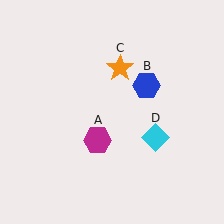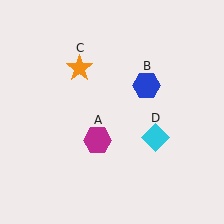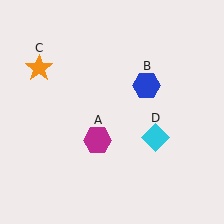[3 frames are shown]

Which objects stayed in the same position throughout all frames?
Magenta hexagon (object A) and blue hexagon (object B) and cyan diamond (object D) remained stationary.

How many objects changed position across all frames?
1 object changed position: orange star (object C).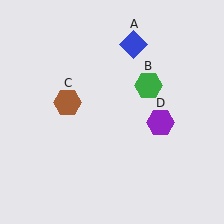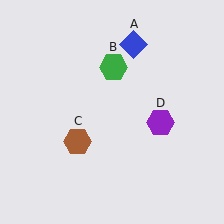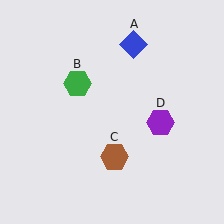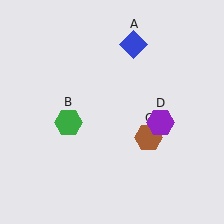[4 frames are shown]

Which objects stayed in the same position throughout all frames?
Blue diamond (object A) and purple hexagon (object D) remained stationary.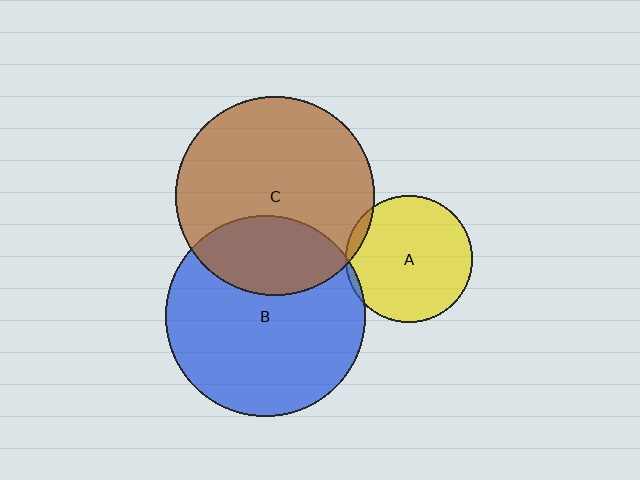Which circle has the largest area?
Circle B (blue).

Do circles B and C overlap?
Yes.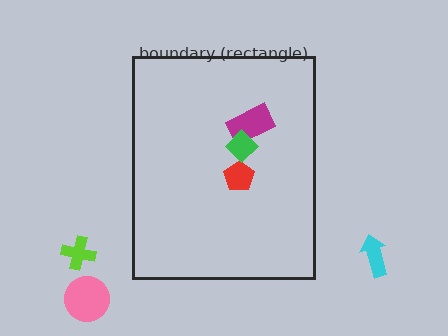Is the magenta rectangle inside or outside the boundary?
Inside.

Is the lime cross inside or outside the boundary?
Outside.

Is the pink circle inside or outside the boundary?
Outside.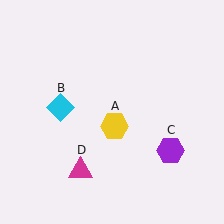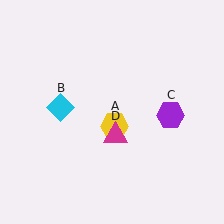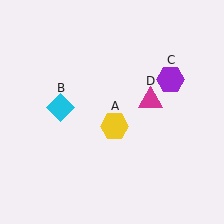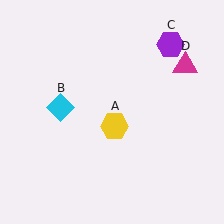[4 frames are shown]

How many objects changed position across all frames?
2 objects changed position: purple hexagon (object C), magenta triangle (object D).